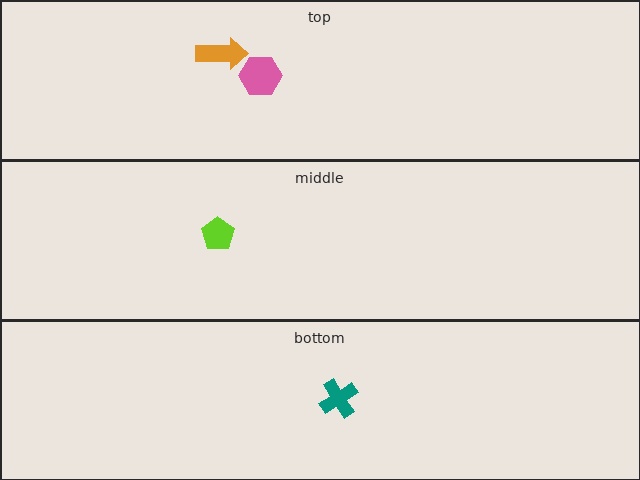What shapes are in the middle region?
The lime pentagon.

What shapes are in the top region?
The orange arrow, the pink hexagon.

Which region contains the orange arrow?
The top region.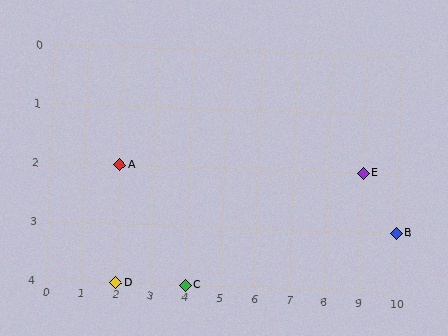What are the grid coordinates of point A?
Point A is at grid coordinates (2, 2).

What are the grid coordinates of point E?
Point E is at grid coordinates (9, 2).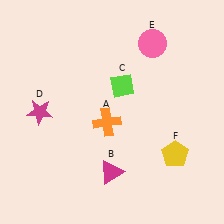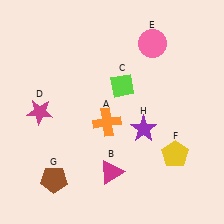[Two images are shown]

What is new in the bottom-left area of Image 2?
A brown pentagon (G) was added in the bottom-left area of Image 2.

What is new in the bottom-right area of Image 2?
A purple star (H) was added in the bottom-right area of Image 2.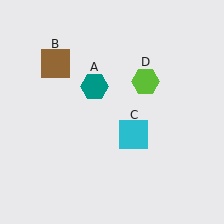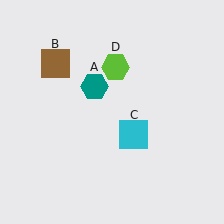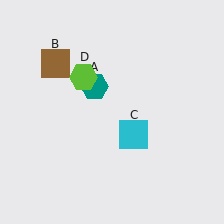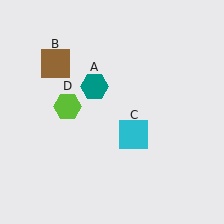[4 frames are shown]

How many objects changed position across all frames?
1 object changed position: lime hexagon (object D).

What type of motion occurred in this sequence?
The lime hexagon (object D) rotated counterclockwise around the center of the scene.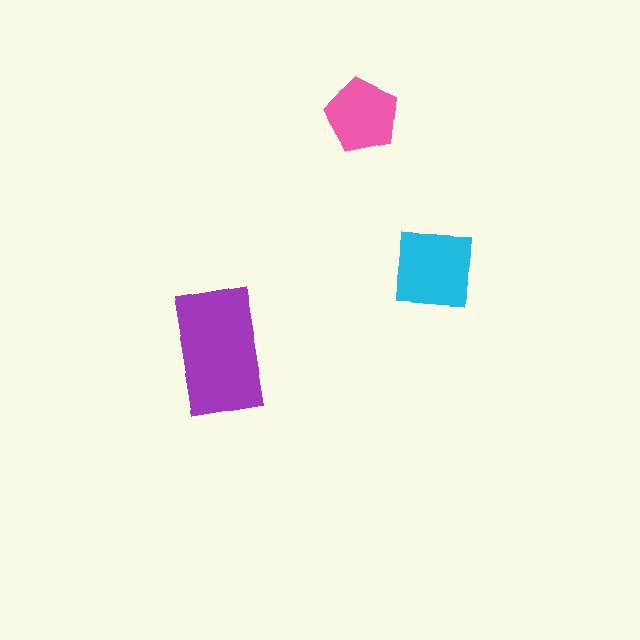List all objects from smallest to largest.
The pink pentagon, the cyan square, the purple rectangle.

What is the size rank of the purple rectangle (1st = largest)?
1st.